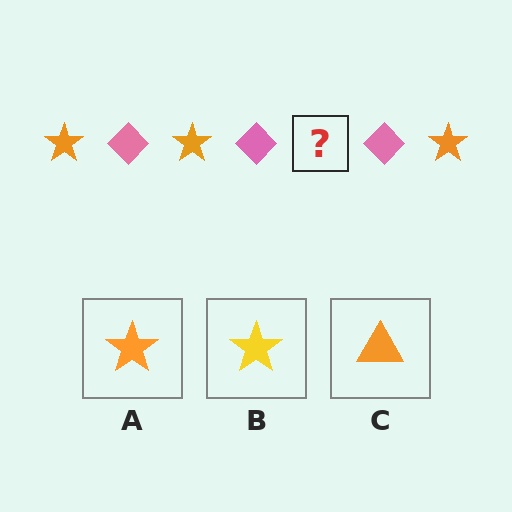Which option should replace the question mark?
Option A.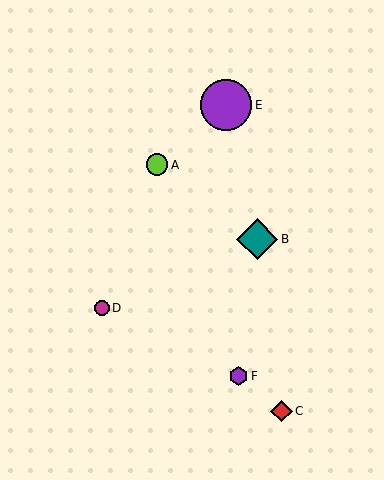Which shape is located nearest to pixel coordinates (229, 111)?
The purple circle (labeled E) at (226, 105) is nearest to that location.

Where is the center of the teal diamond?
The center of the teal diamond is at (257, 239).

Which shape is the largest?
The purple circle (labeled E) is the largest.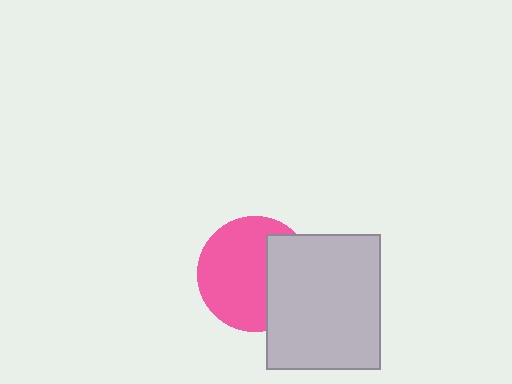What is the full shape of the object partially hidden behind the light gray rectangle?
The partially hidden object is a pink circle.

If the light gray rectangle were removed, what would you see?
You would see the complete pink circle.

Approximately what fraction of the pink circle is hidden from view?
Roughly 36% of the pink circle is hidden behind the light gray rectangle.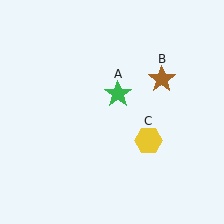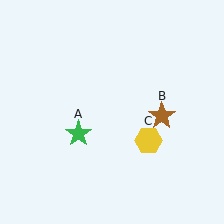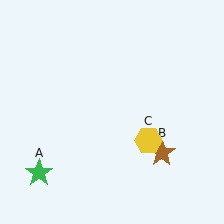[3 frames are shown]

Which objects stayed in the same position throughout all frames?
Yellow hexagon (object C) remained stationary.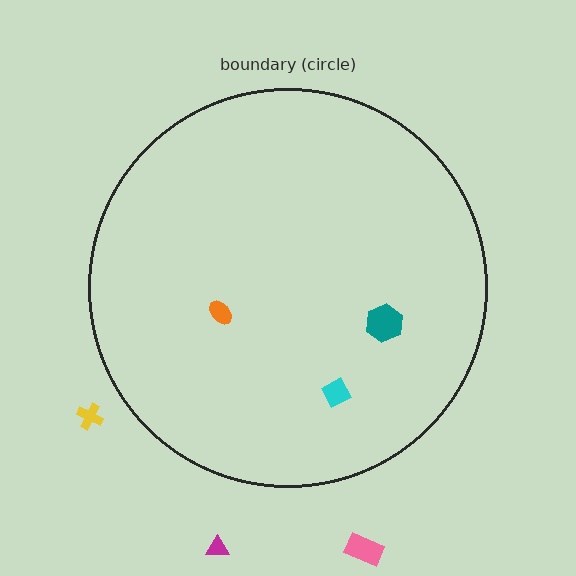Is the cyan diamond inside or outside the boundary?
Inside.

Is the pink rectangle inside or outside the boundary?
Outside.